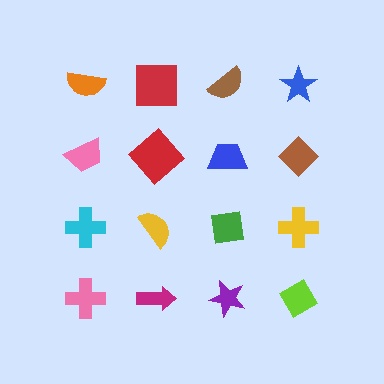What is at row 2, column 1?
A pink trapezoid.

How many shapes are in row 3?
4 shapes.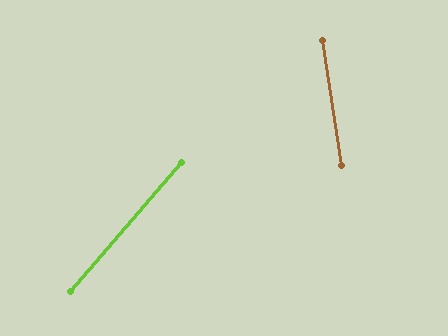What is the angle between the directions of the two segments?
Approximately 50 degrees.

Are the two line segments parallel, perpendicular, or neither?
Neither parallel nor perpendicular — they differ by about 50°.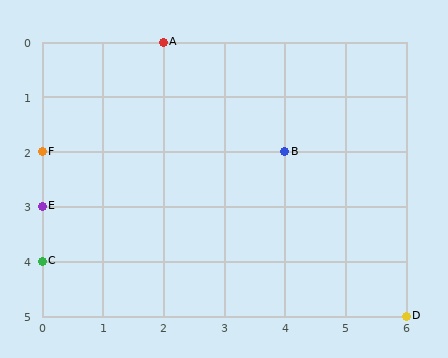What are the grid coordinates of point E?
Point E is at grid coordinates (0, 3).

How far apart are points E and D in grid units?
Points E and D are 6 columns and 2 rows apart (about 6.3 grid units diagonally).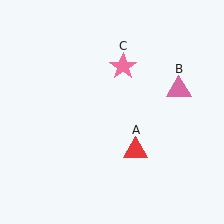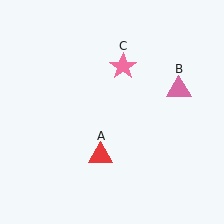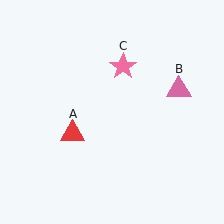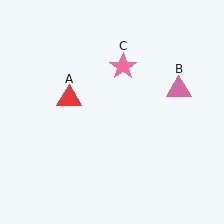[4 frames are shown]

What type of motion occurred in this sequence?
The red triangle (object A) rotated clockwise around the center of the scene.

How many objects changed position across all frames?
1 object changed position: red triangle (object A).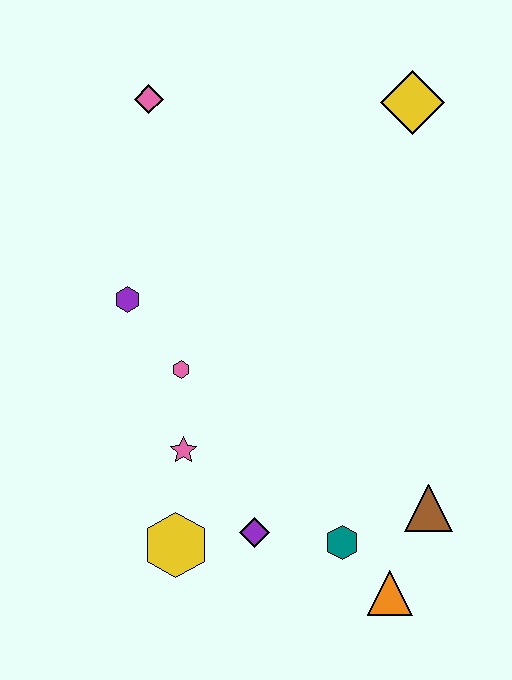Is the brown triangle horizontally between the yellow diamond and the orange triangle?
No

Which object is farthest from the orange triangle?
The pink diamond is farthest from the orange triangle.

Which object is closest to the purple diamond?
The yellow hexagon is closest to the purple diamond.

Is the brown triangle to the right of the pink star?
Yes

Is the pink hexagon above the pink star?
Yes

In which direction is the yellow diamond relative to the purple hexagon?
The yellow diamond is to the right of the purple hexagon.